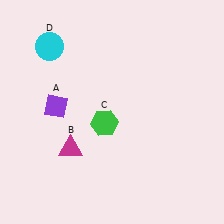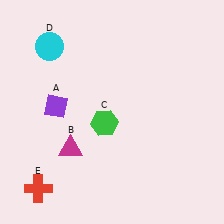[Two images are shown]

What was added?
A red cross (E) was added in Image 2.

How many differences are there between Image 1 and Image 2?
There is 1 difference between the two images.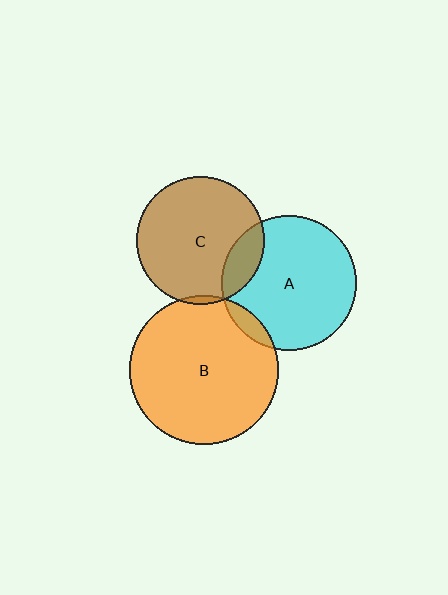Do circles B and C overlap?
Yes.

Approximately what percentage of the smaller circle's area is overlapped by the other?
Approximately 5%.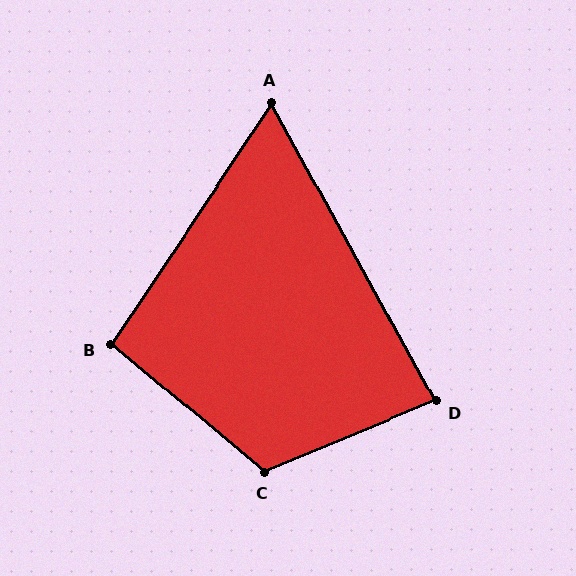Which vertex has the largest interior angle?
C, at approximately 118 degrees.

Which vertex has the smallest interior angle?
A, at approximately 62 degrees.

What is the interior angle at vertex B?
Approximately 96 degrees (obtuse).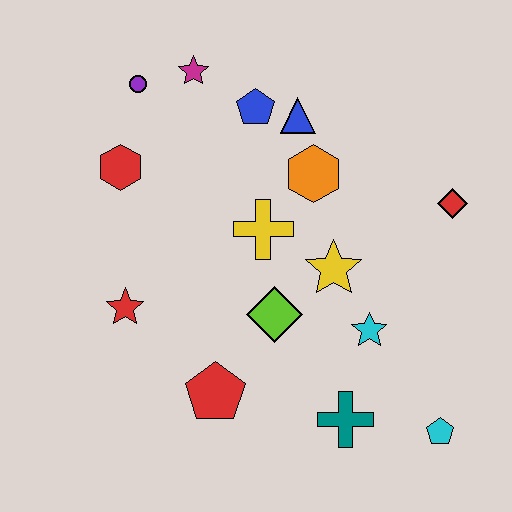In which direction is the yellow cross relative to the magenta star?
The yellow cross is below the magenta star.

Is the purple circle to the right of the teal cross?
No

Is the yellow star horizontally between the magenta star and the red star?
No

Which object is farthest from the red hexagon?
The cyan pentagon is farthest from the red hexagon.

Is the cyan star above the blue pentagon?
No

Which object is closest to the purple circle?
The magenta star is closest to the purple circle.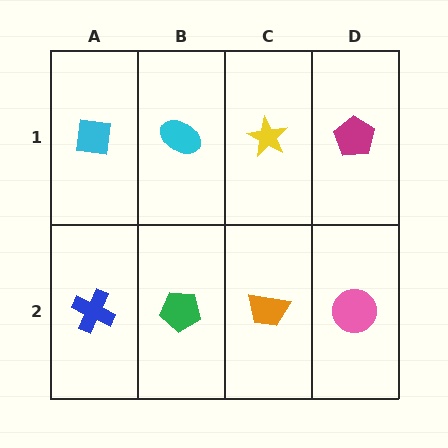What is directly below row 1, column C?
An orange trapezoid.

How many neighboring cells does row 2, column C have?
3.